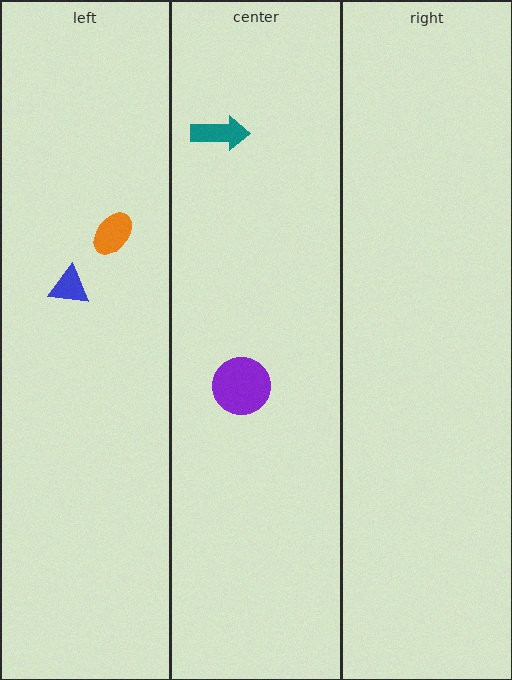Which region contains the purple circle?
The center region.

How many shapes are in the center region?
2.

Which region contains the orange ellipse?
The left region.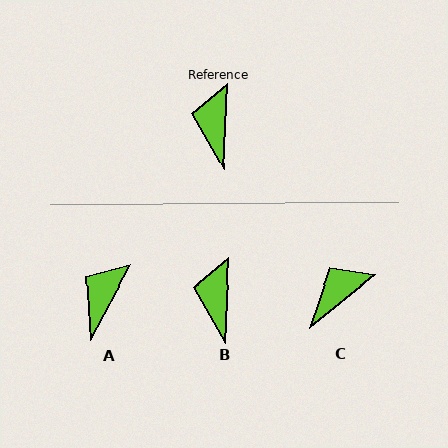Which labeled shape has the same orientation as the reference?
B.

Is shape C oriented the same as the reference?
No, it is off by about 48 degrees.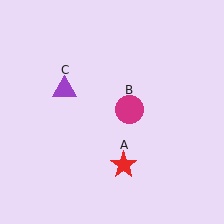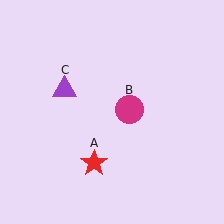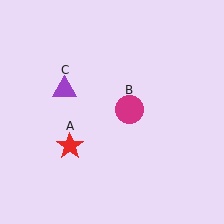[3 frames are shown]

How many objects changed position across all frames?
1 object changed position: red star (object A).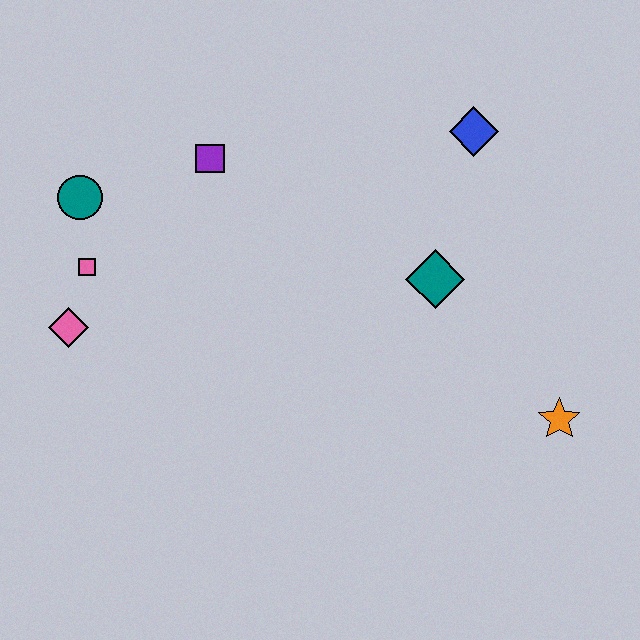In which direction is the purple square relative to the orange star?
The purple square is to the left of the orange star.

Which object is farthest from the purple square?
The orange star is farthest from the purple square.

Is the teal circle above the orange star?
Yes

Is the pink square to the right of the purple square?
No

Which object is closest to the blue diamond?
The teal diamond is closest to the blue diamond.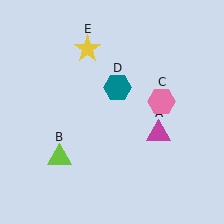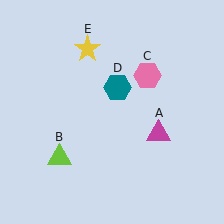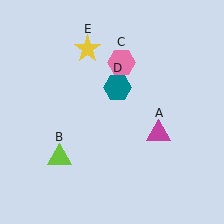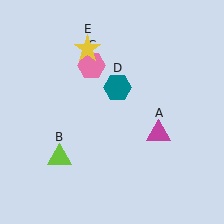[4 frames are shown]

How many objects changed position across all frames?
1 object changed position: pink hexagon (object C).